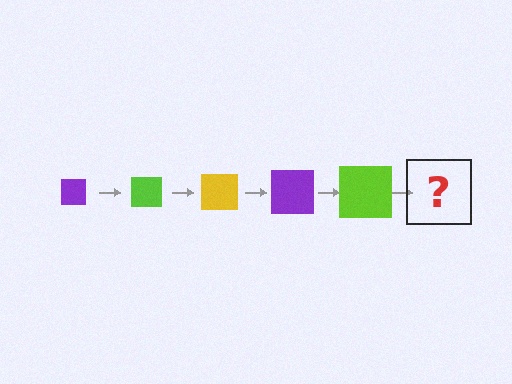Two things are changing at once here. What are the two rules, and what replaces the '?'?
The two rules are that the square grows larger each step and the color cycles through purple, lime, and yellow. The '?' should be a yellow square, larger than the previous one.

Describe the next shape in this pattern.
It should be a yellow square, larger than the previous one.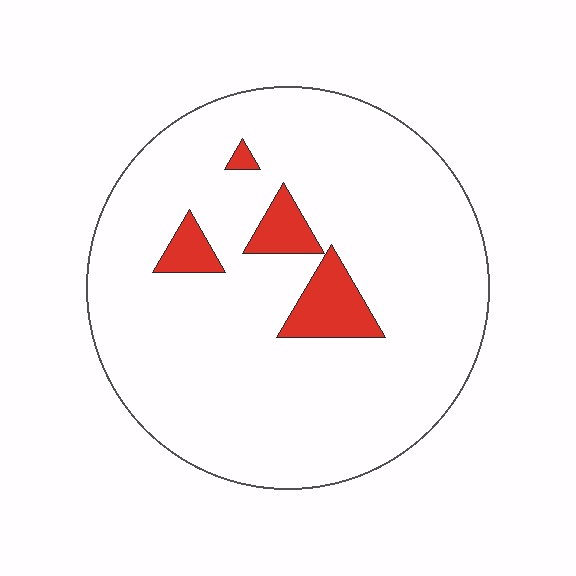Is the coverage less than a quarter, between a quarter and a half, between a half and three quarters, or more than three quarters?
Less than a quarter.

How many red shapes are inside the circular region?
4.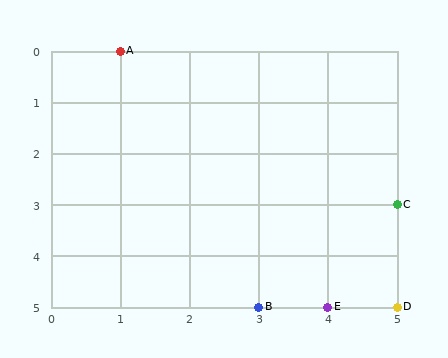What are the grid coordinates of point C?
Point C is at grid coordinates (5, 3).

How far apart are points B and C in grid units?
Points B and C are 2 columns and 2 rows apart (about 2.8 grid units diagonally).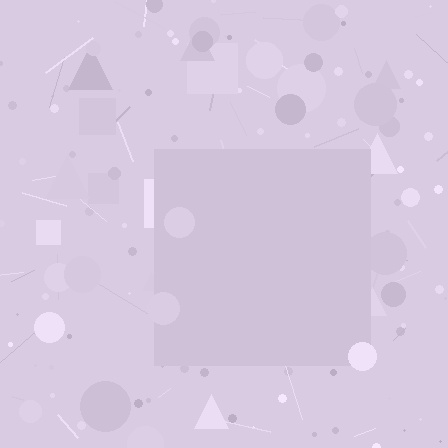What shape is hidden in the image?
A square is hidden in the image.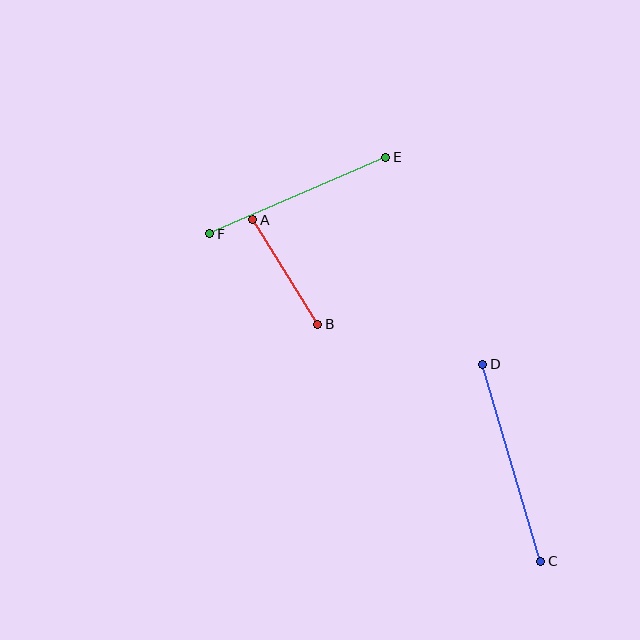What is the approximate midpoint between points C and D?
The midpoint is at approximately (512, 463) pixels.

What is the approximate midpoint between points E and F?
The midpoint is at approximately (298, 196) pixels.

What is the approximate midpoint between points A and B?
The midpoint is at approximately (285, 272) pixels.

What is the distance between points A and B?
The distance is approximately 123 pixels.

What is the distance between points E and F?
The distance is approximately 192 pixels.